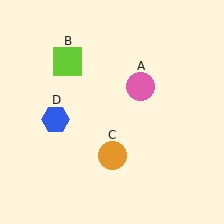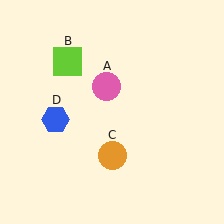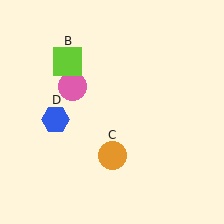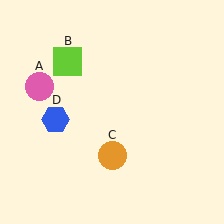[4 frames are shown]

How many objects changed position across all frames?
1 object changed position: pink circle (object A).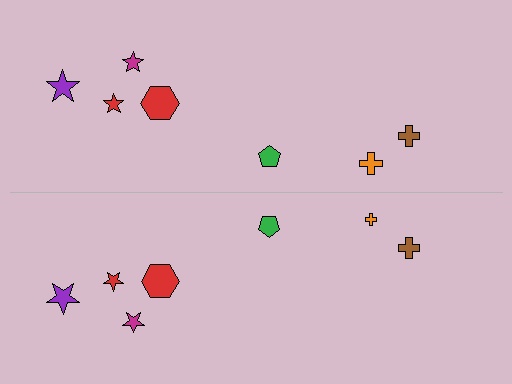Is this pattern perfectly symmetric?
No, the pattern is not perfectly symmetric. The orange cross on the bottom side has a different size than its mirror counterpart.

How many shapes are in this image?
There are 14 shapes in this image.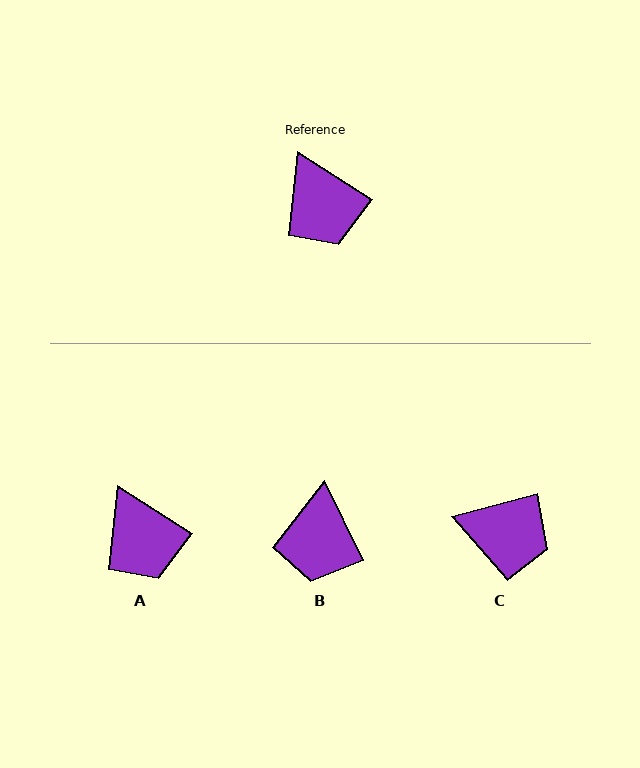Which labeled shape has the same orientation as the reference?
A.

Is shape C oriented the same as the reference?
No, it is off by about 48 degrees.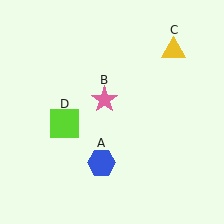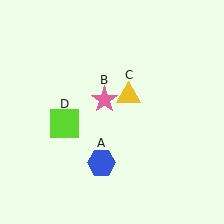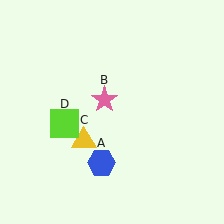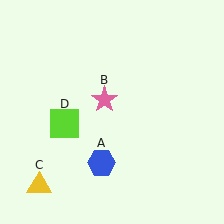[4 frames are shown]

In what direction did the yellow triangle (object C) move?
The yellow triangle (object C) moved down and to the left.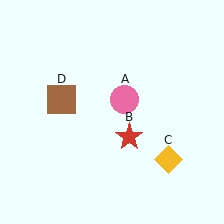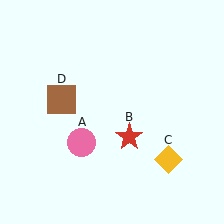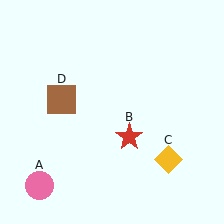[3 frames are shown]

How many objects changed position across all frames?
1 object changed position: pink circle (object A).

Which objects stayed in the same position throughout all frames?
Red star (object B) and yellow diamond (object C) and brown square (object D) remained stationary.